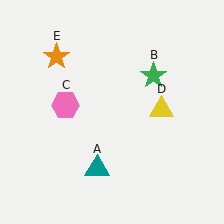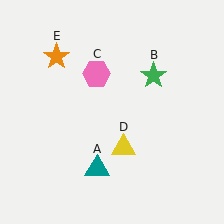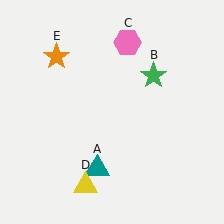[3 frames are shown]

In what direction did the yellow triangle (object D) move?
The yellow triangle (object D) moved down and to the left.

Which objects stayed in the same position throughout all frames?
Teal triangle (object A) and green star (object B) and orange star (object E) remained stationary.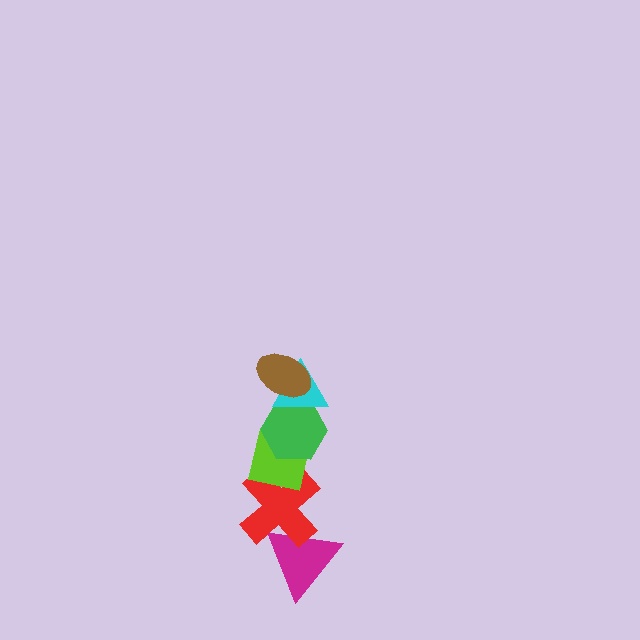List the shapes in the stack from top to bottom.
From top to bottom: the brown ellipse, the cyan triangle, the green hexagon, the lime square, the red cross, the magenta triangle.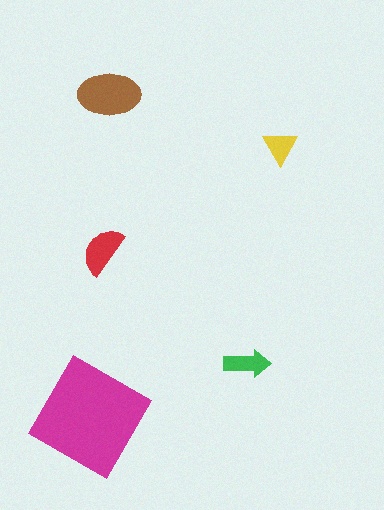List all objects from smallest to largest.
The yellow triangle, the green arrow, the red semicircle, the brown ellipse, the magenta diamond.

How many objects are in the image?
There are 5 objects in the image.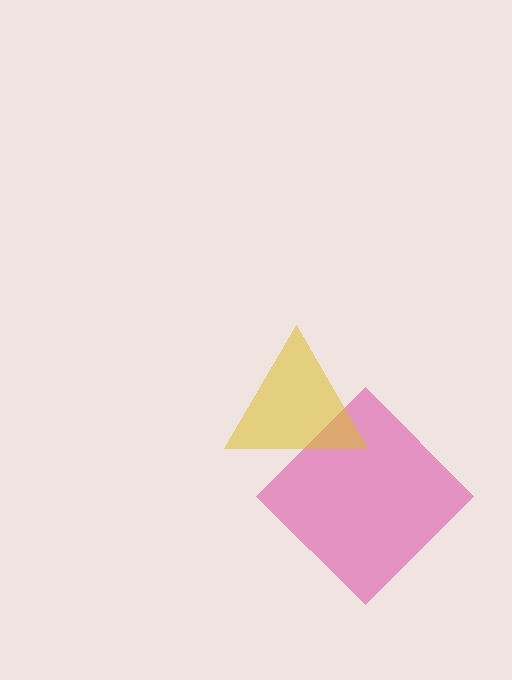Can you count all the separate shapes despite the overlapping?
Yes, there are 2 separate shapes.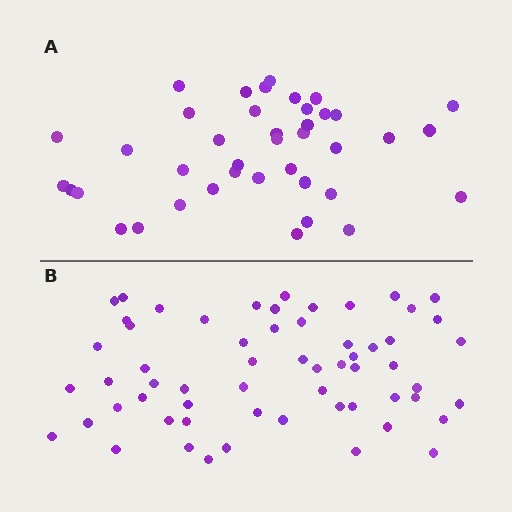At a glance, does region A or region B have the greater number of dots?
Region B (the bottom region) has more dots.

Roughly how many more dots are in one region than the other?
Region B has approximately 20 more dots than region A.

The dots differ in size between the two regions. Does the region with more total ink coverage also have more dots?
No. Region A has more total ink coverage because its dots are larger, but region B actually contains more individual dots. Total area can be misleading — the number of items is what matters here.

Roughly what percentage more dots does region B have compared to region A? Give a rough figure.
About 50% more.